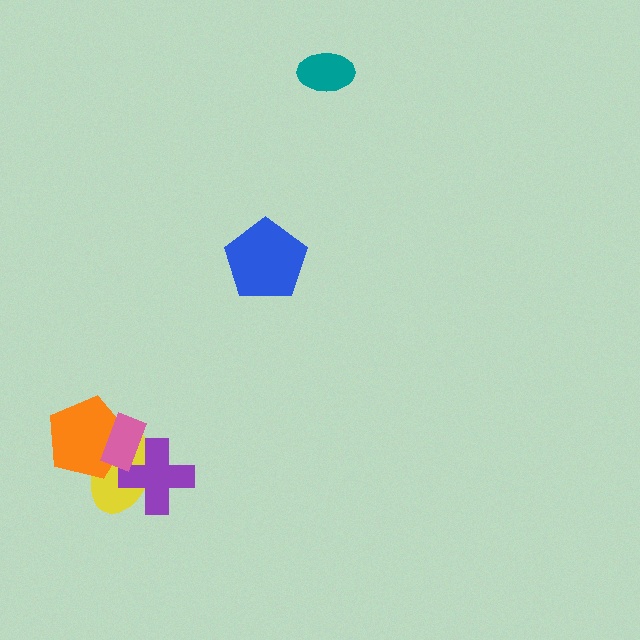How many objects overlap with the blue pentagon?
0 objects overlap with the blue pentagon.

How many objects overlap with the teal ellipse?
0 objects overlap with the teal ellipse.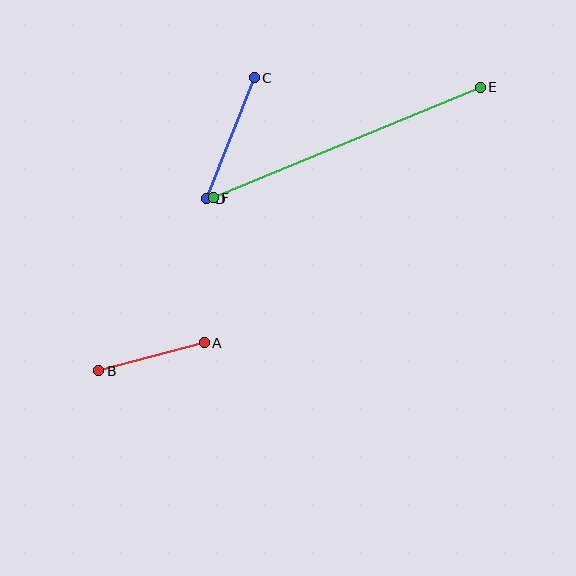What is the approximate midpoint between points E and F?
The midpoint is at approximately (347, 143) pixels.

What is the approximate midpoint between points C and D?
The midpoint is at approximately (231, 138) pixels.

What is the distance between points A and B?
The distance is approximately 109 pixels.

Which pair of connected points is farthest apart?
Points E and F are farthest apart.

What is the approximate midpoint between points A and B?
The midpoint is at approximately (151, 357) pixels.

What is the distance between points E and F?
The distance is approximately 289 pixels.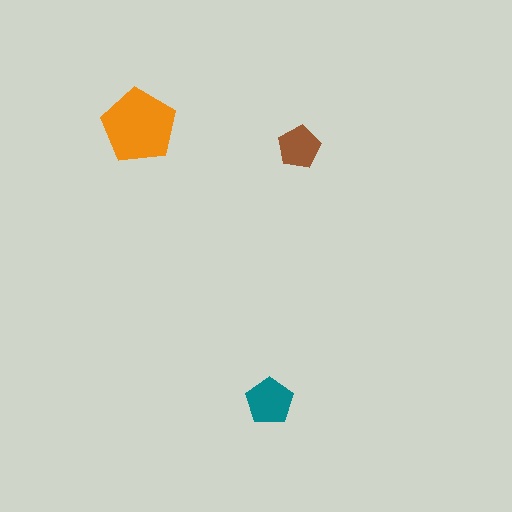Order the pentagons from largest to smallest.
the orange one, the teal one, the brown one.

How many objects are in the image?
There are 3 objects in the image.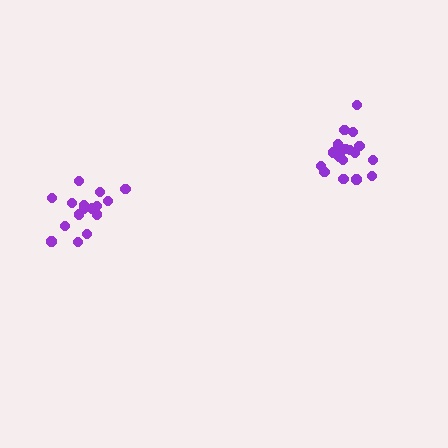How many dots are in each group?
Group 1: 16 dots, Group 2: 18 dots (34 total).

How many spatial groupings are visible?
There are 2 spatial groupings.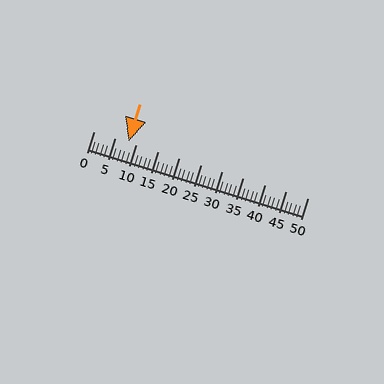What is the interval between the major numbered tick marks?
The major tick marks are spaced 5 units apart.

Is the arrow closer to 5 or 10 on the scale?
The arrow is closer to 10.